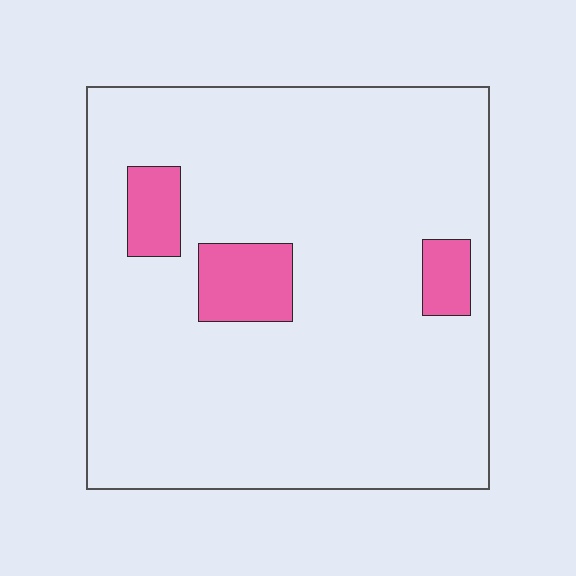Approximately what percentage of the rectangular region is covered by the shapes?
Approximately 10%.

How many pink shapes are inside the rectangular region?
3.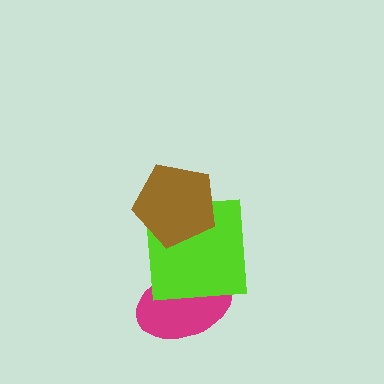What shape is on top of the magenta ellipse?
The lime square is on top of the magenta ellipse.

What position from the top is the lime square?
The lime square is 2nd from the top.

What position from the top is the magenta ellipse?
The magenta ellipse is 3rd from the top.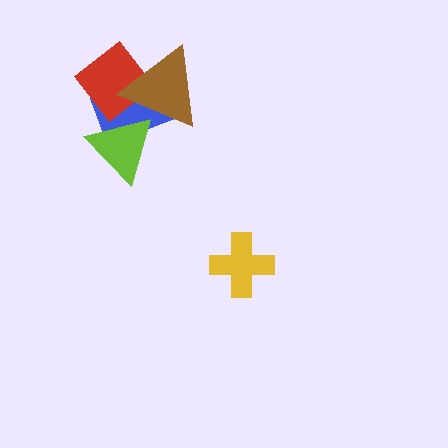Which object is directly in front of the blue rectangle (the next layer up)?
The red diamond is directly in front of the blue rectangle.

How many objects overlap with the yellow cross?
0 objects overlap with the yellow cross.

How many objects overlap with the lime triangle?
3 objects overlap with the lime triangle.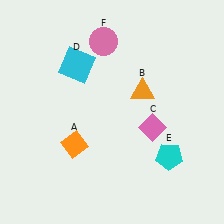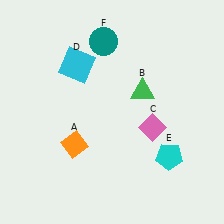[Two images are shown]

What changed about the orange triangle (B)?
In Image 1, B is orange. In Image 2, it changed to green.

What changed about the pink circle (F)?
In Image 1, F is pink. In Image 2, it changed to teal.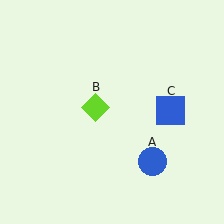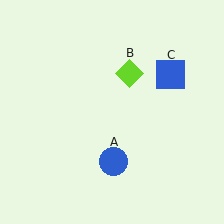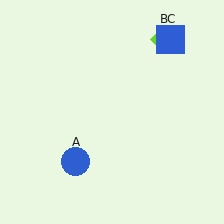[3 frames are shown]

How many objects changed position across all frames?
3 objects changed position: blue circle (object A), lime diamond (object B), blue square (object C).